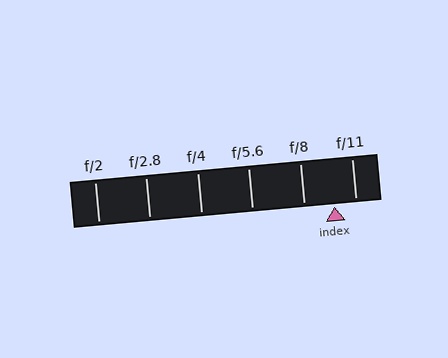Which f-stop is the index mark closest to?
The index mark is closest to f/11.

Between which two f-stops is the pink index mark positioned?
The index mark is between f/8 and f/11.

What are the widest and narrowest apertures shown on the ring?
The widest aperture shown is f/2 and the narrowest is f/11.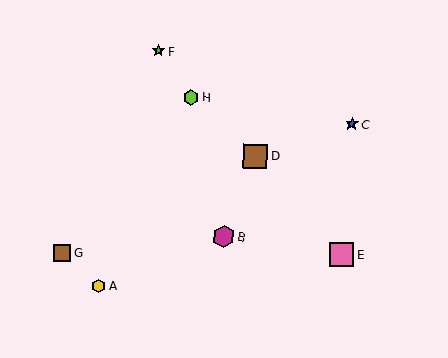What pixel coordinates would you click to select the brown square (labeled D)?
Click at (255, 156) to select the brown square D.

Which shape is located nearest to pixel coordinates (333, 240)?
The pink square (labeled E) at (342, 254) is nearest to that location.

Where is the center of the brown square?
The center of the brown square is at (62, 253).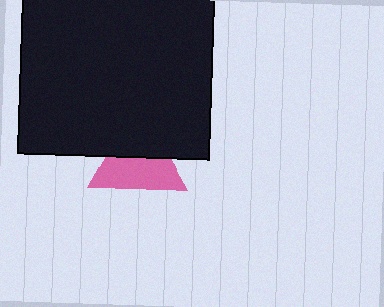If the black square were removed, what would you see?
You would see the complete pink triangle.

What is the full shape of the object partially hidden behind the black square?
The partially hidden object is a pink triangle.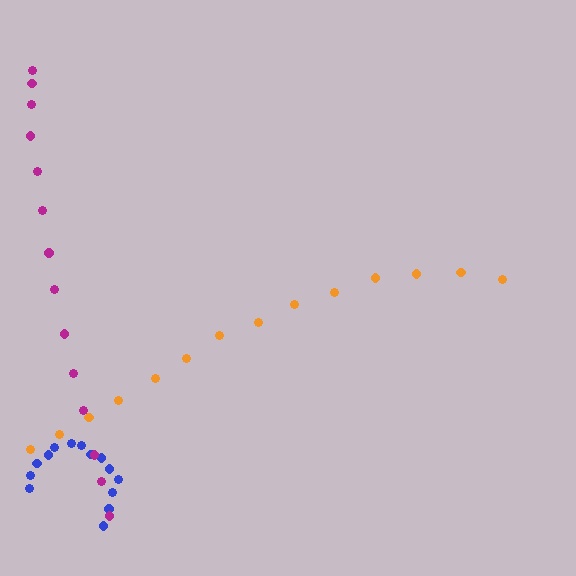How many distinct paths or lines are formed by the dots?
There are 3 distinct paths.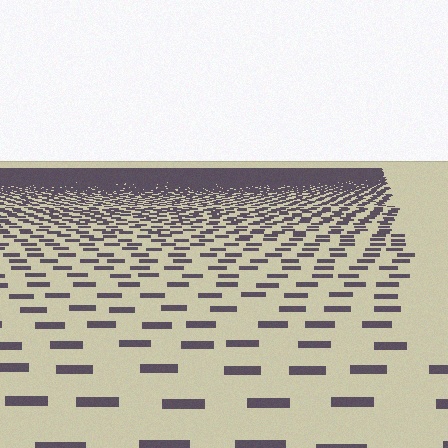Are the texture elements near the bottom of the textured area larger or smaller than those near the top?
Larger. Near the bottom, elements are closer to the viewer and appear at a bigger on-screen size.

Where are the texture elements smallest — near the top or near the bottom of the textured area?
Near the top.